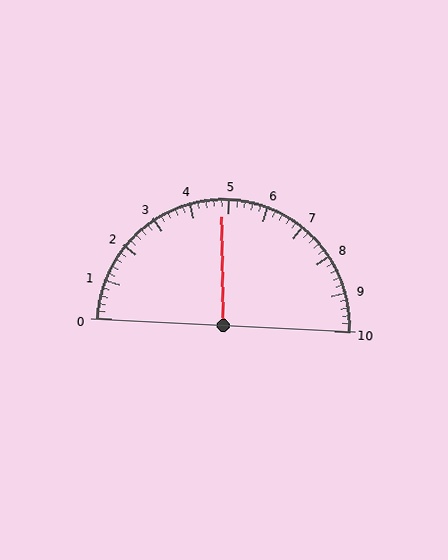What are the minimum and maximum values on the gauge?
The gauge ranges from 0 to 10.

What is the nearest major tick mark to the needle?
The nearest major tick mark is 5.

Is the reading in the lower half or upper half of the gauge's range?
The reading is in the lower half of the range (0 to 10).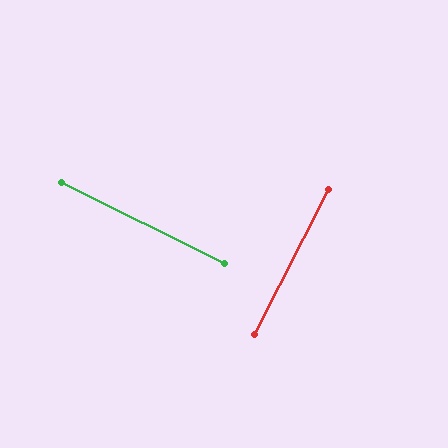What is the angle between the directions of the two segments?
Approximately 89 degrees.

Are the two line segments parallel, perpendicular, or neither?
Perpendicular — they meet at approximately 89°.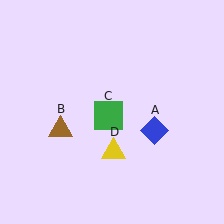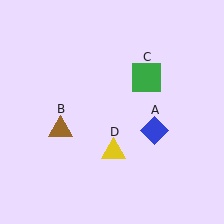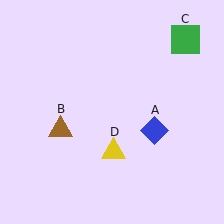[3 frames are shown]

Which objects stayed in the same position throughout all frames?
Blue diamond (object A) and brown triangle (object B) and yellow triangle (object D) remained stationary.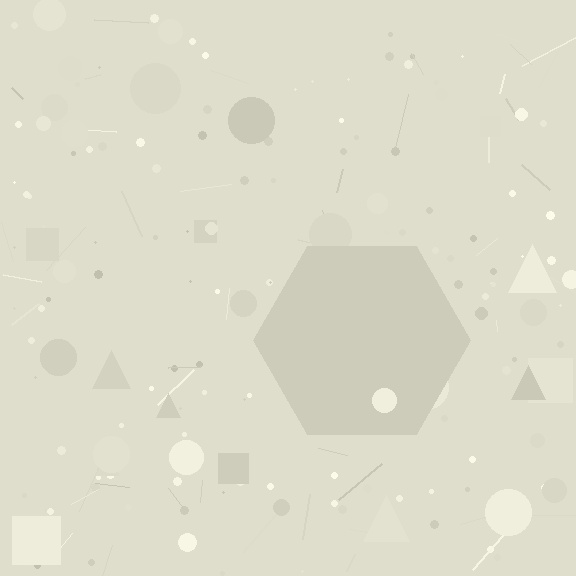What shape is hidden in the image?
A hexagon is hidden in the image.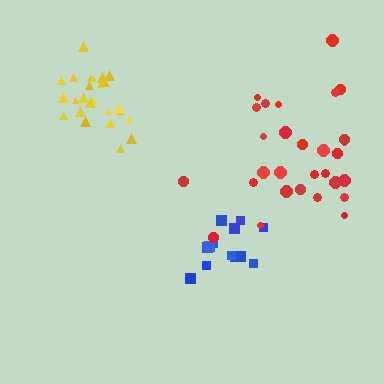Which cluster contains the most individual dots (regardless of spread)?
Red (29).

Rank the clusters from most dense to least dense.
yellow, blue, red.